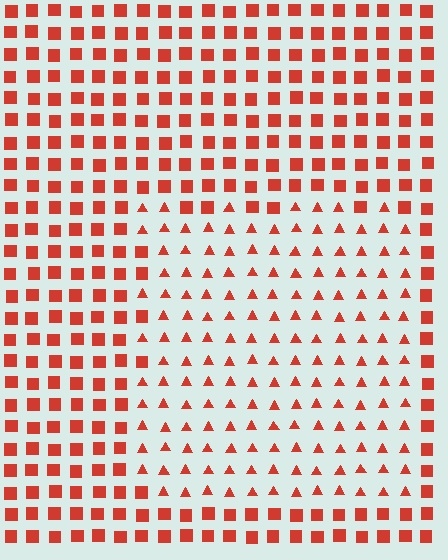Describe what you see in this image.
The image is filled with small red elements arranged in a uniform grid. A rectangle-shaped region contains triangles, while the surrounding area contains squares. The boundary is defined purely by the change in element shape.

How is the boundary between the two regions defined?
The boundary is defined by a change in element shape: triangles inside vs. squares outside. All elements share the same color and spacing.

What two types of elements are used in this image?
The image uses triangles inside the rectangle region and squares outside it.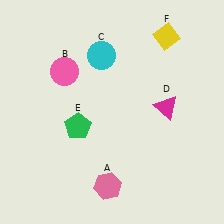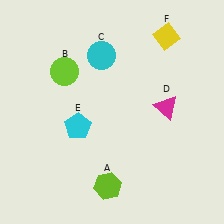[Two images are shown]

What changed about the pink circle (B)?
In Image 1, B is pink. In Image 2, it changed to lime.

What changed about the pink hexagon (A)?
In Image 1, A is pink. In Image 2, it changed to lime.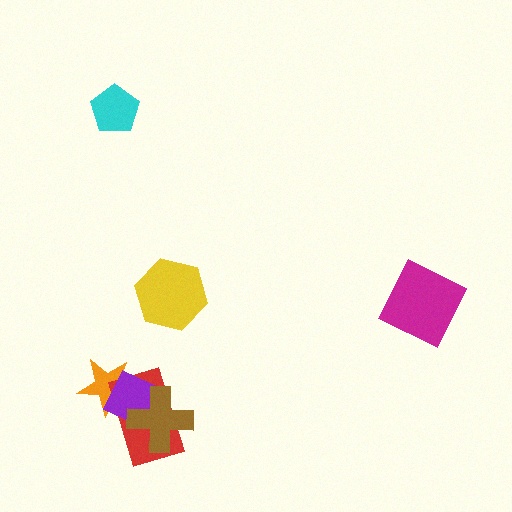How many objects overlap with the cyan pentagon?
0 objects overlap with the cyan pentagon.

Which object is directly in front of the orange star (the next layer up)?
The red rectangle is directly in front of the orange star.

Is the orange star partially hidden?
Yes, it is partially covered by another shape.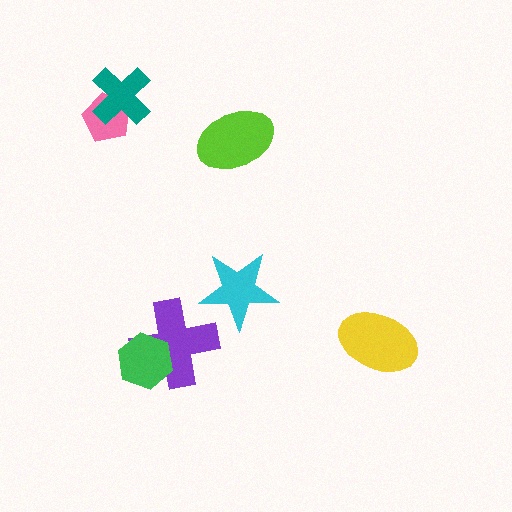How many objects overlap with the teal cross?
1 object overlaps with the teal cross.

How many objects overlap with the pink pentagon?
1 object overlaps with the pink pentagon.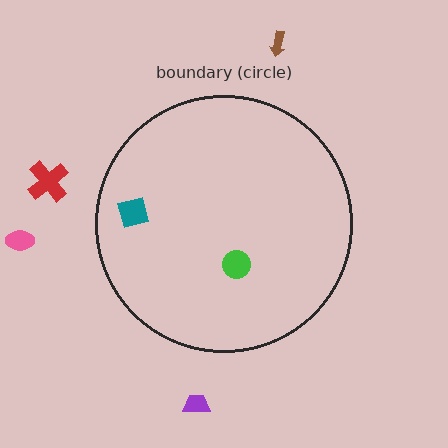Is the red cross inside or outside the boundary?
Outside.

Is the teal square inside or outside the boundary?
Inside.